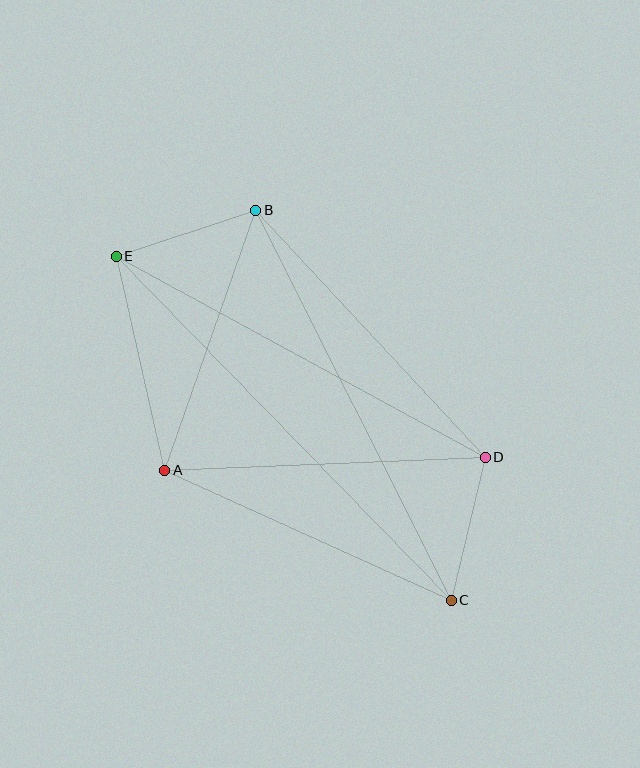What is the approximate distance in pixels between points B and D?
The distance between B and D is approximately 337 pixels.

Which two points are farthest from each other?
Points C and E are farthest from each other.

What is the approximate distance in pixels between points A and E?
The distance between A and E is approximately 220 pixels.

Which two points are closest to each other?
Points B and E are closest to each other.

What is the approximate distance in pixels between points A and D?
The distance between A and D is approximately 321 pixels.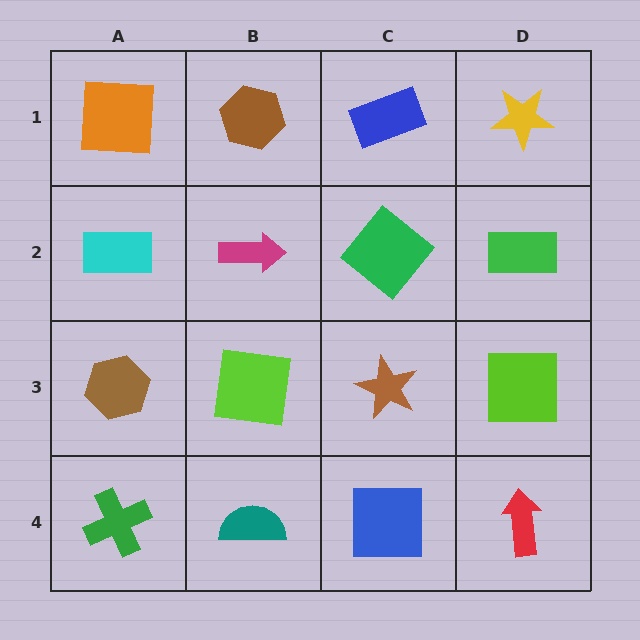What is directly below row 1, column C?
A green diamond.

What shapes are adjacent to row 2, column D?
A yellow star (row 1, column D), a lime square (row 3, column D), a green diamond (row 2, column C).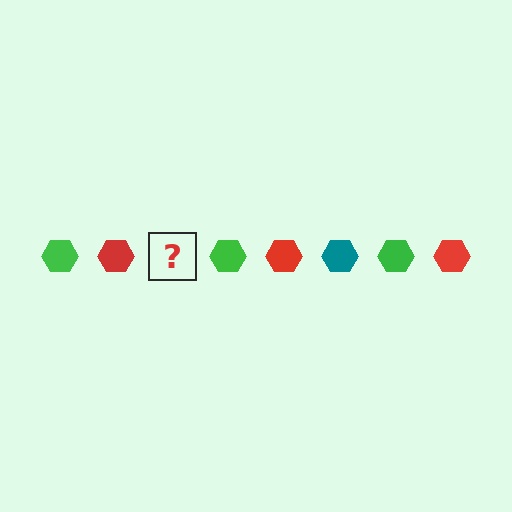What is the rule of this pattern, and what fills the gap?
The rule is that the pattern cycles through green, red, teal hexagons. The gap should be filled with a teal hexagon.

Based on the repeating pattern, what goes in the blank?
The blank should be a teal hexagon.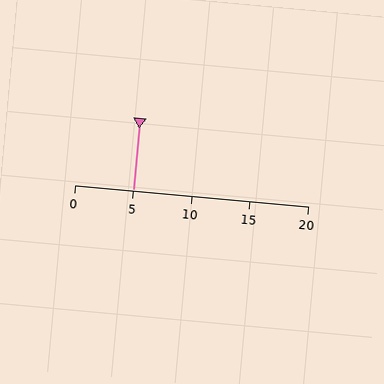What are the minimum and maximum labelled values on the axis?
The axis runs from 0 to 20.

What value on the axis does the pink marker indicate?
The marker indicates approximately 5.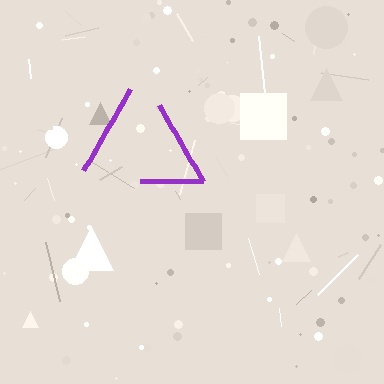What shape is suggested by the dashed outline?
The dashed outline suggests a triangle.